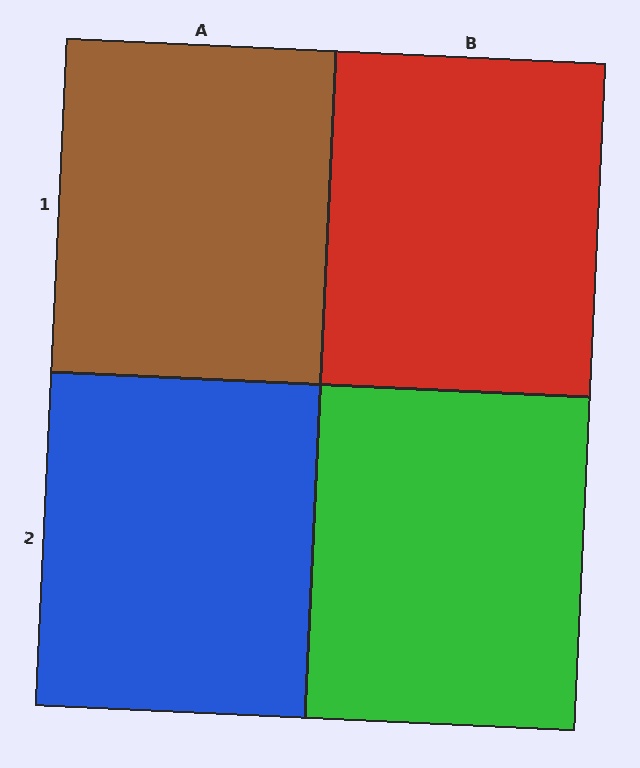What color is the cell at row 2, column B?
Green.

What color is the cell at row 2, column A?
Blue.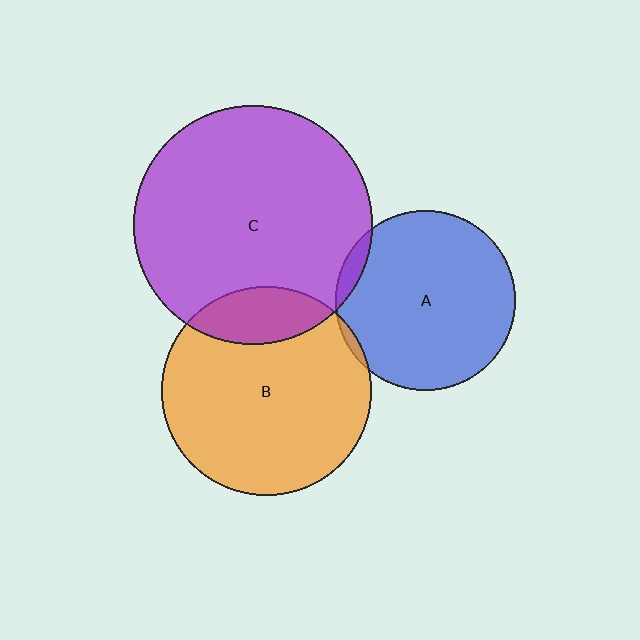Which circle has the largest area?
Circle C (purple).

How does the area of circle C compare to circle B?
Approximately 1.3 times.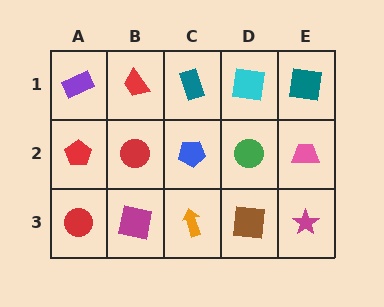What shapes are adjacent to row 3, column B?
A red circle (row 2, column B), a red circle (row 3, column A), an orange arrow (row 3, column C).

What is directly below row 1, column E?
A pink trapezoid.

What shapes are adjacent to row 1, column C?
A blue pentagon (row 2, column C), a red trapezoid (row 1, column B), a cyan square (row 1, column D).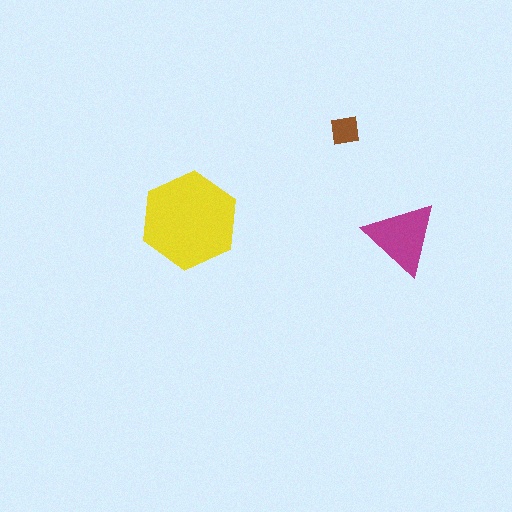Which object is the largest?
The yellow hexagon.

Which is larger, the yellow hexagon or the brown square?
The yellow hexagon.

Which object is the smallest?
The brown square.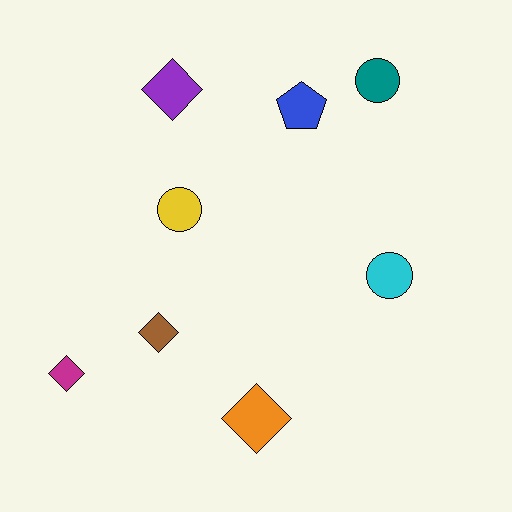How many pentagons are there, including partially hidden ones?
There is 1 pentagon.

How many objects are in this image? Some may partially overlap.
There are 8 objects.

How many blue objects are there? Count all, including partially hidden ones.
There is 1 blue object.